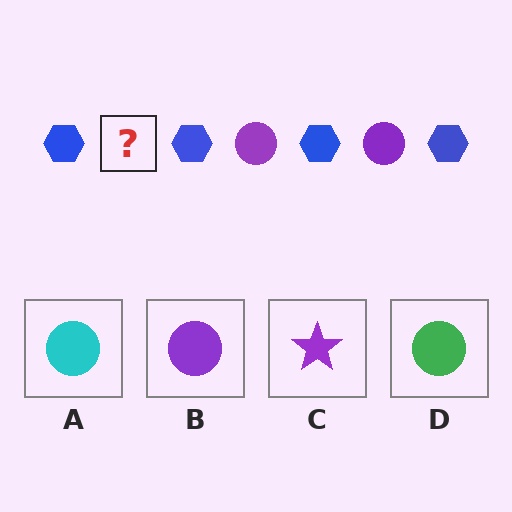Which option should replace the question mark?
Option B.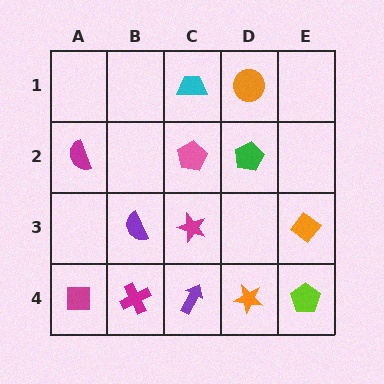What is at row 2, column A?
A magenta semicircle.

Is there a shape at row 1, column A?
No, that cell is empty.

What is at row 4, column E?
A lime pentagon.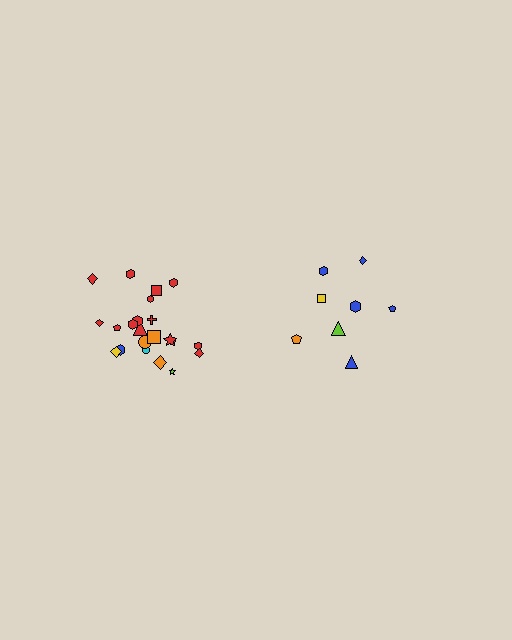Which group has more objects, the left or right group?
The left group.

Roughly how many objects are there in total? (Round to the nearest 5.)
Roughly 30 objects in total.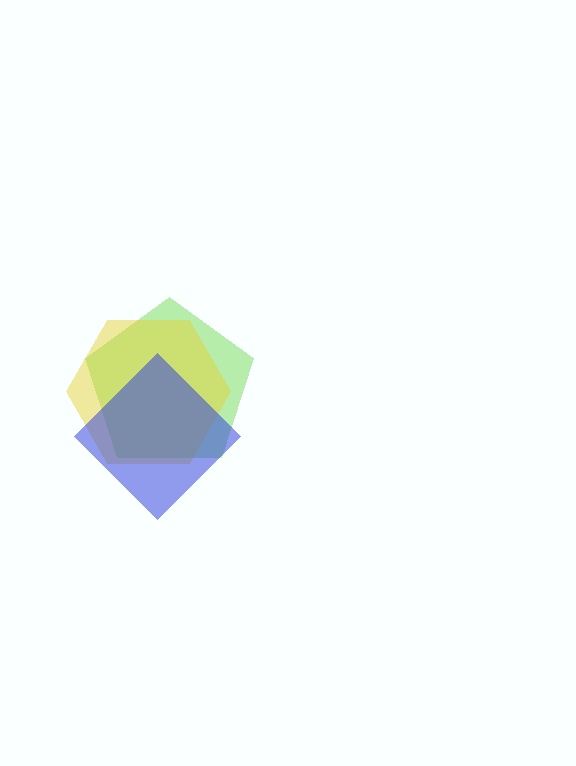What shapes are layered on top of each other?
The layered shapes are: a lime pentagon, a yellow hexagon, a blue diamond.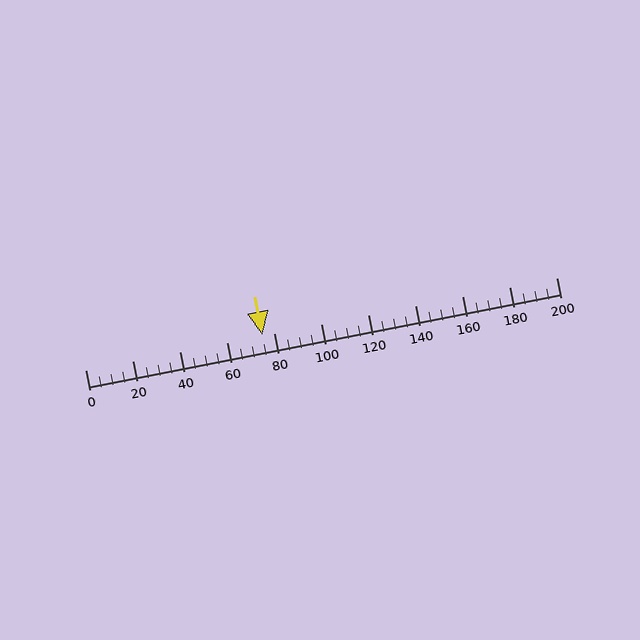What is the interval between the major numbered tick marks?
The major tick marks are spaced 20 units apart.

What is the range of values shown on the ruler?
The ruler shows values from 0 to 200.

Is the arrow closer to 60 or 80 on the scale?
The arrow is closer to 80.